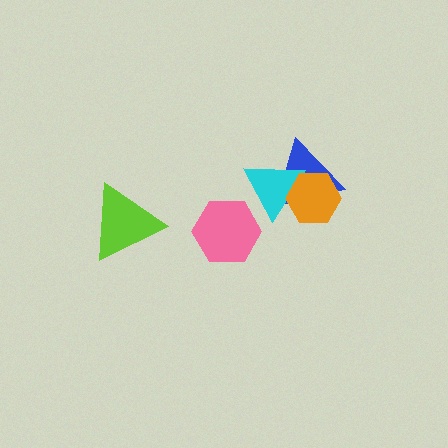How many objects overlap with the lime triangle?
0 objects overlap with the lime triangle.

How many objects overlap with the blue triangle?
2 objects overlap with the blue triangle.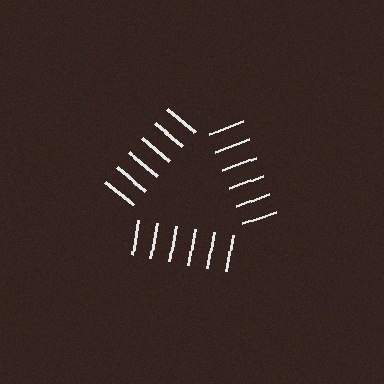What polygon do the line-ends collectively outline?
An illusory triangle — the line segments terminate on its edges but no continuous stroke is drawn.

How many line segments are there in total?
18 — 6 along each of the 3 edges.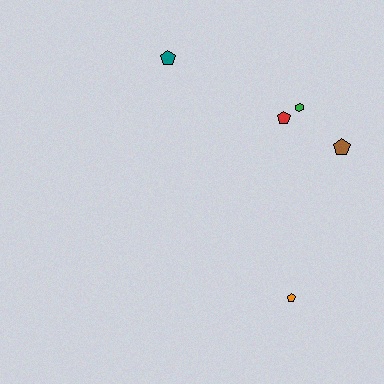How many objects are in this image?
There are 5 objects.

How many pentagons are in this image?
There are 4 pentagons.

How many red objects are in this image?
There is 1 red object.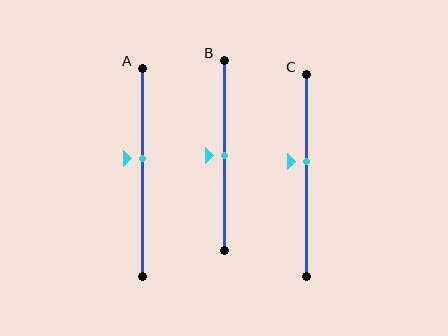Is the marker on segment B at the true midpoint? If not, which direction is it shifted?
Yes, the marker on segment B is at the true midpoint.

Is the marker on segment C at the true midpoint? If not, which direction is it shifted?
No, the marker on segment C is shifted upward by about 7% of the segment length.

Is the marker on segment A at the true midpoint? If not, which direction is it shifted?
No, the marker on segment A is shifted upward by about 7% of the segment length.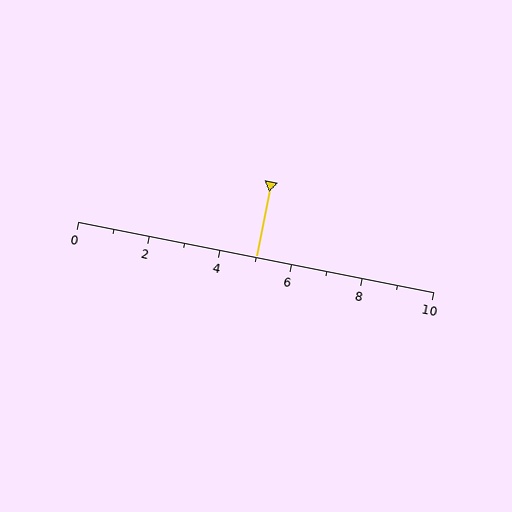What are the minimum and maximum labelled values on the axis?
The axis runs from 0 to 10.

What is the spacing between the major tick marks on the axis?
The major ticks are spaced 2 apart.